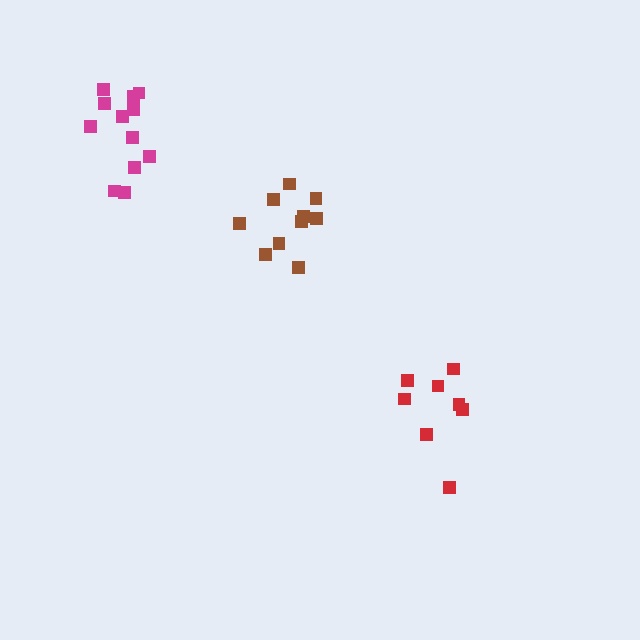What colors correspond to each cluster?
The clusters are colored: brown, magenta, red.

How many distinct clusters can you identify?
There are 3 distinct clusters.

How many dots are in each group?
Group 1: 10 dots, Group 2: 12 dots, Group 3: 8 dots (30 total).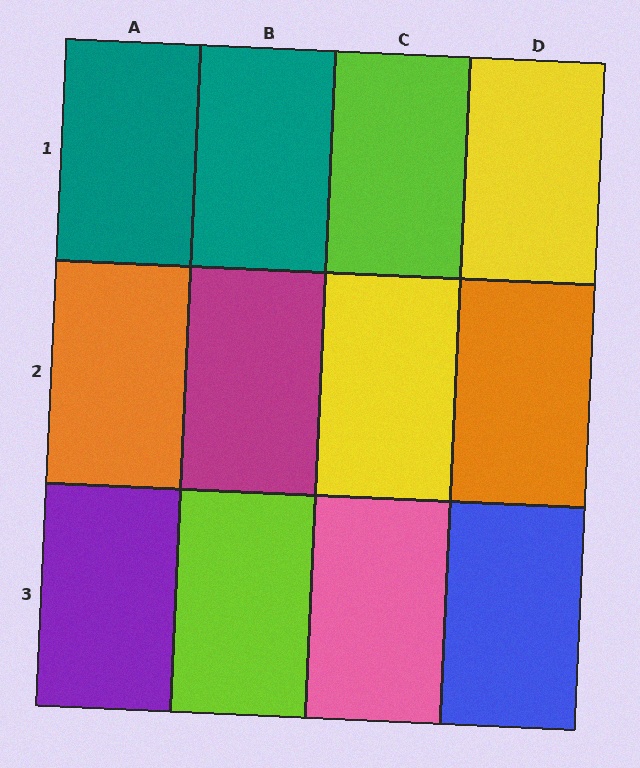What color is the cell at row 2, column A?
Orange.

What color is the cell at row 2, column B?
Magenta.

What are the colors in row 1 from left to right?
Teal, teal, lime, yellow.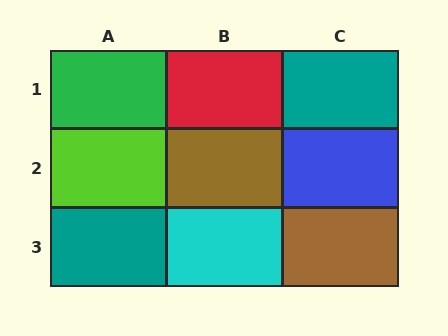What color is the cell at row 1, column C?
Teal.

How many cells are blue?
1 cell is blue.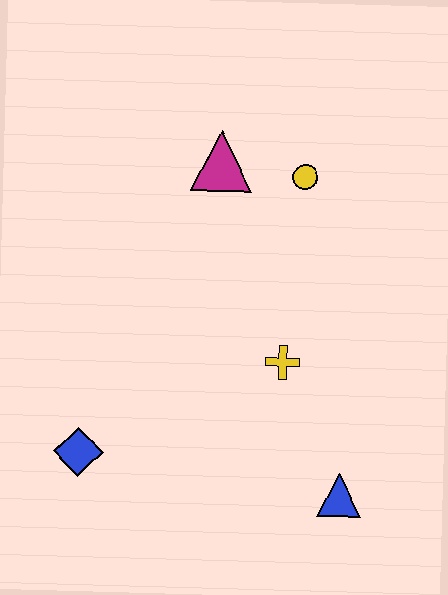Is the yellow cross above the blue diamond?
Yes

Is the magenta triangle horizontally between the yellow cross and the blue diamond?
Yes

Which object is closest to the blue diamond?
The yellow cross is closest to the blue diamond.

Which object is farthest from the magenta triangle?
The blue triangle is farthest from the magenta triangle.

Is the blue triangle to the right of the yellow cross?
Yes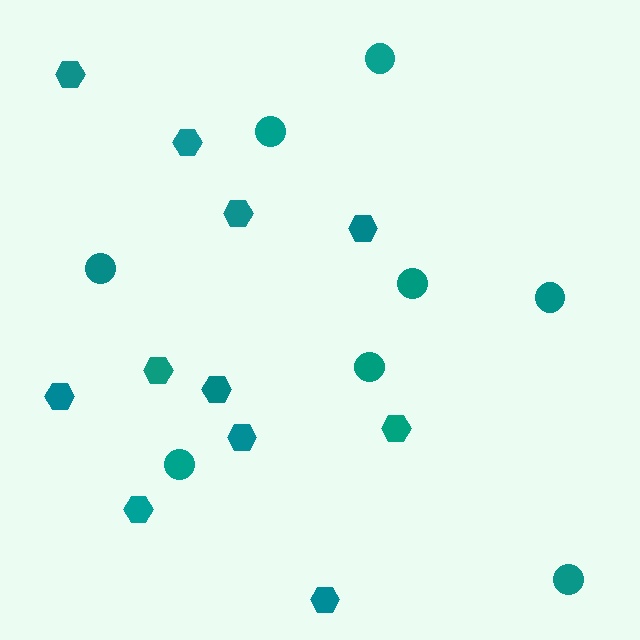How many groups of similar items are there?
There are 2 groups: one group of circles (8) and one group of hexagons (11).